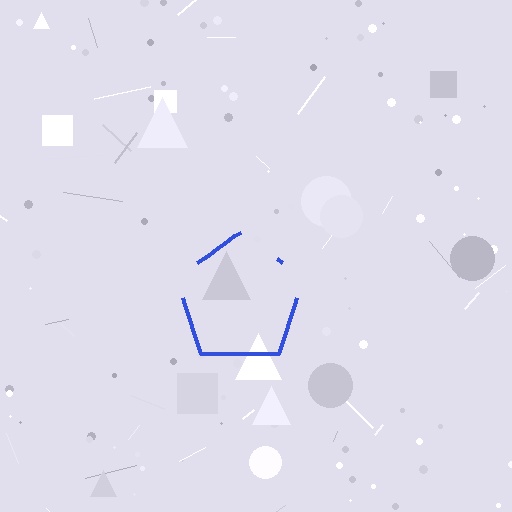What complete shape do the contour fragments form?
The contour fragments form a pentagon.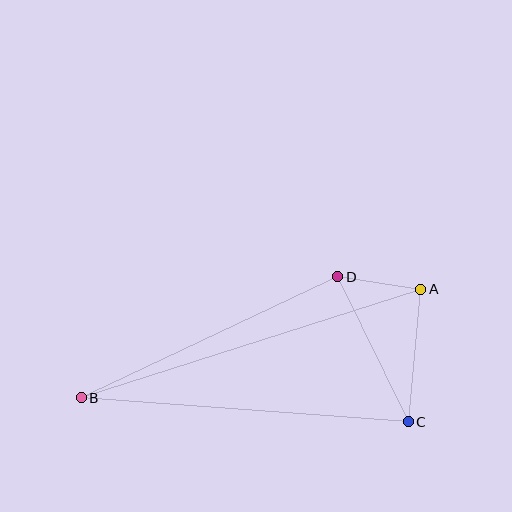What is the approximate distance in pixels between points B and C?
The distance between B and C is approximately 328 pixels.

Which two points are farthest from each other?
Points A and B are farthest from each other.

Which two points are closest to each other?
Points A and D are closest to each other.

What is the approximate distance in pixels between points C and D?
The distance between C and D is approximately 161 pixels.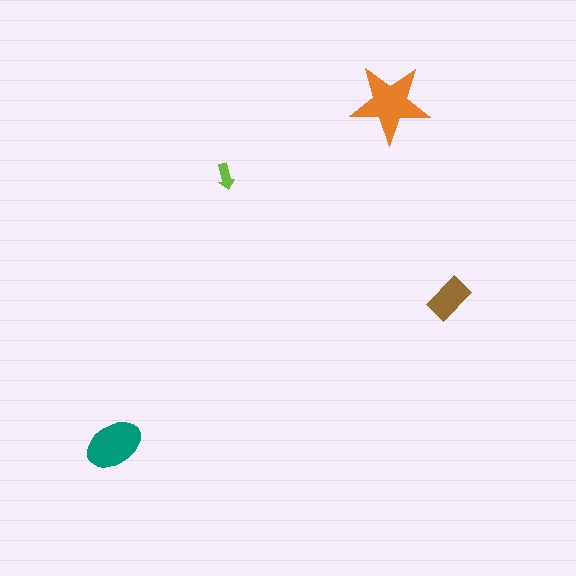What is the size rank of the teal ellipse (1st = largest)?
2nd.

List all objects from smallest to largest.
The lime arrow, the brown rectangle, the teal ellipse, the orange star.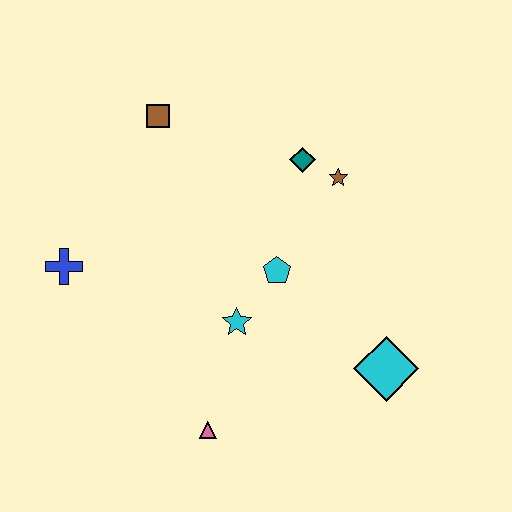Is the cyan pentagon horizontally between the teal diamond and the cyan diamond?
No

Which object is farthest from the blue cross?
The cyan diamond is farthest from the blue cross.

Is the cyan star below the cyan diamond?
No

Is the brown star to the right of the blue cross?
Yes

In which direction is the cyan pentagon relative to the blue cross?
The cyan pentagon is to the right of the blue cross.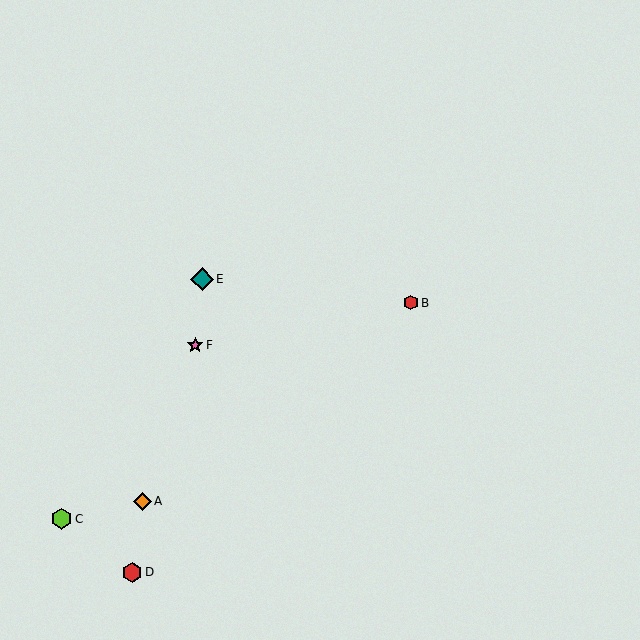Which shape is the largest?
The teal diamond (labeled E) is the largest.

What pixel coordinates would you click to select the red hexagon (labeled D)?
Click at (132, 572) to select the red hexagon D.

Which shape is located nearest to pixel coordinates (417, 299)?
The red hexagon (labeled B) at (411, 303) is nearest to that location.